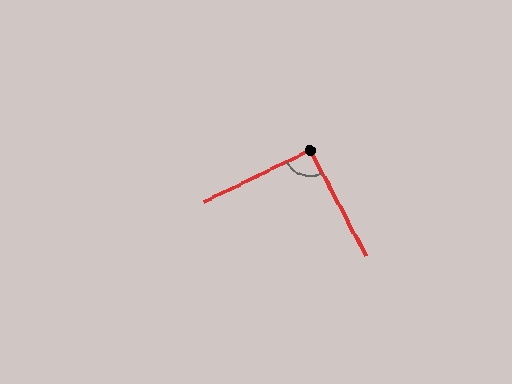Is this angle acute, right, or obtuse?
It is approximately a right angle.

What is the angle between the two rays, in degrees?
Approximately 92 degrees.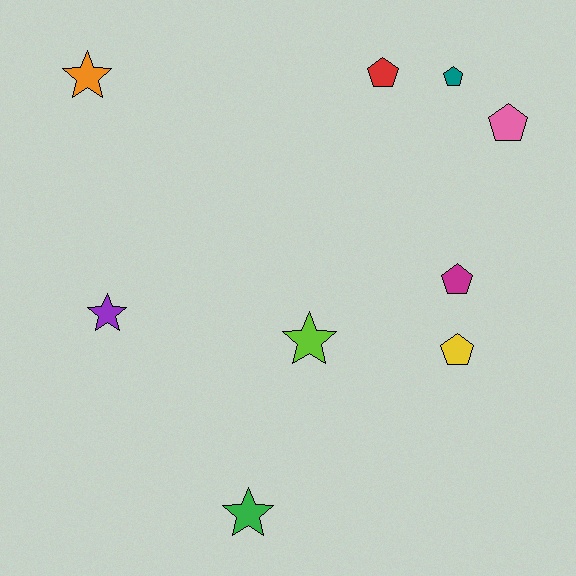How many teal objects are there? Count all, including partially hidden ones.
There is 1 teal object.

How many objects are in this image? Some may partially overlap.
There are 9 objects.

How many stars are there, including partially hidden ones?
There are 4 stars.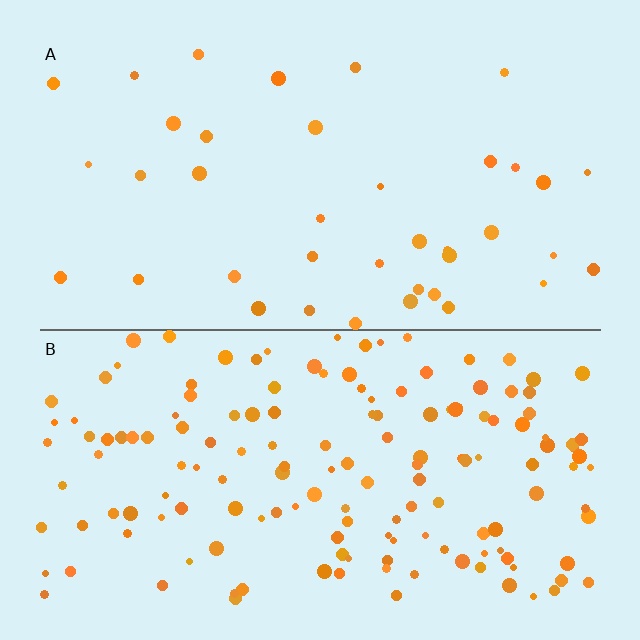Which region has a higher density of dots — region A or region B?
B (the bottom).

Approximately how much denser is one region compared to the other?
Approximately 4.0× — region B over region A.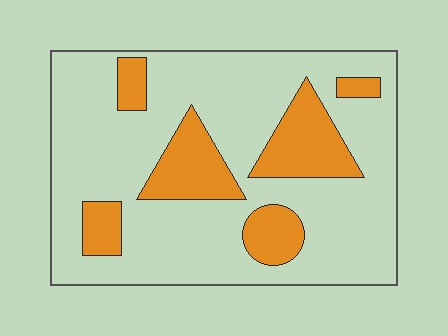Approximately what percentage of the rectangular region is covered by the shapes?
Approximately 25%.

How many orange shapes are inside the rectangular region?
6.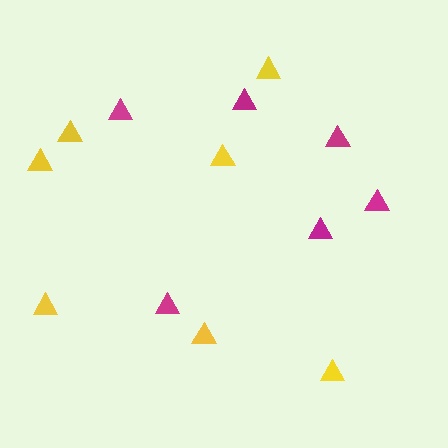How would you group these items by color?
There are 2 groups: one group of yellow triangles (7) and one group of magenta triangles (6).